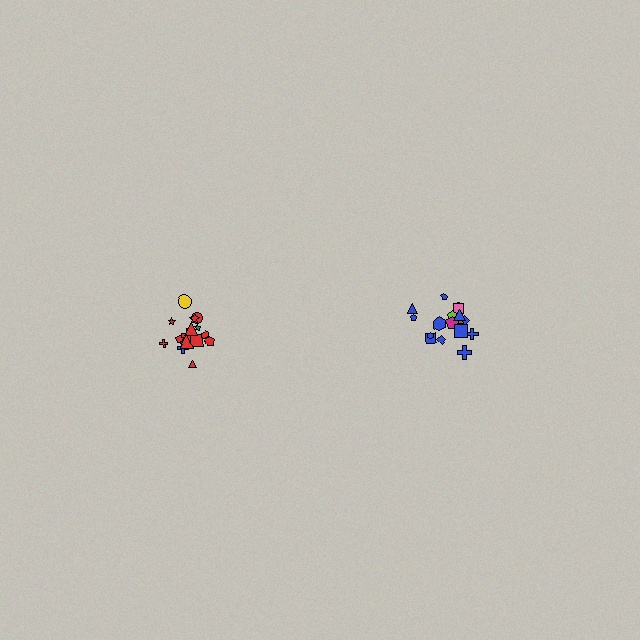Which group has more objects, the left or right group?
The right group.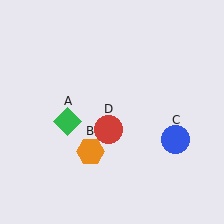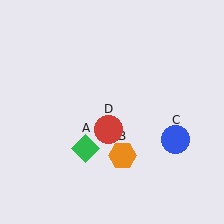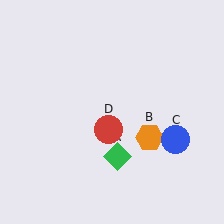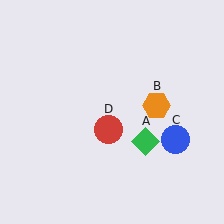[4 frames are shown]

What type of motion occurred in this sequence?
The green diamond (object A), orange hexagon (object B) rotated counterclockwise around the center of the scene.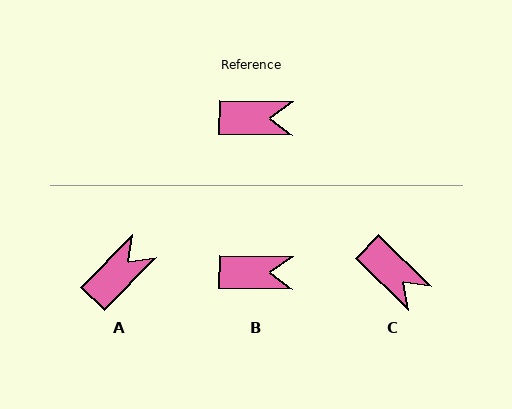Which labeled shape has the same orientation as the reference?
B.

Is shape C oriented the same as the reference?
No, it is off by about 44 degrees.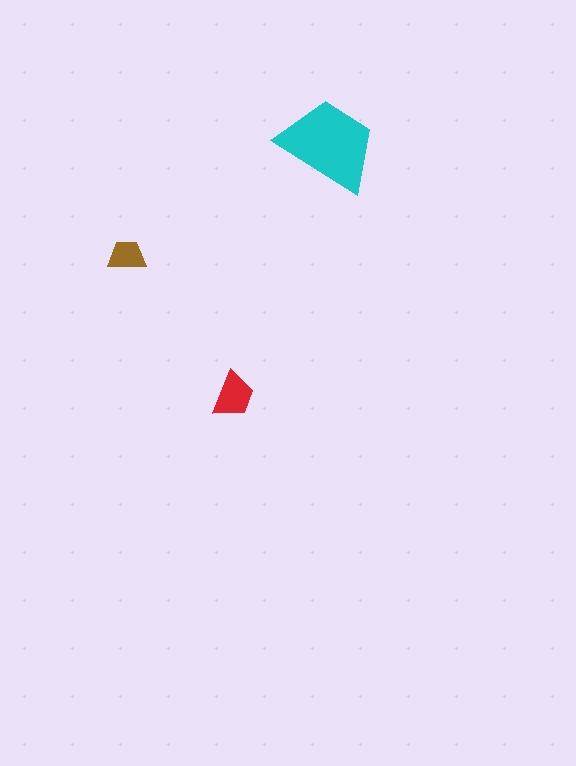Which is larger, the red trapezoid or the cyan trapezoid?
The cyan one.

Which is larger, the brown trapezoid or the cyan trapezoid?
The cyan one.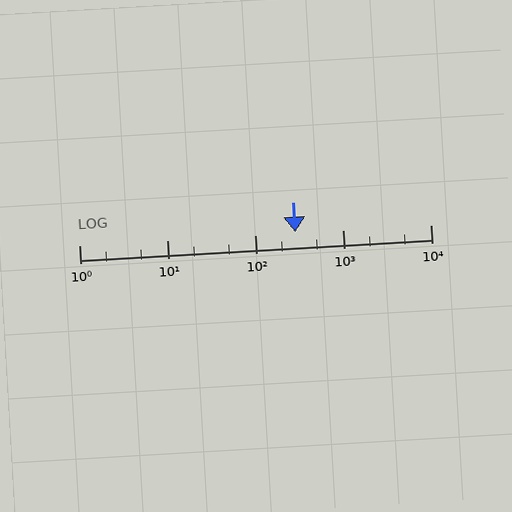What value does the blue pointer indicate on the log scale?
The pointer indicates approximately 290.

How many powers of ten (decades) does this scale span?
The scale spans 4 decades, from 1 to 10000.